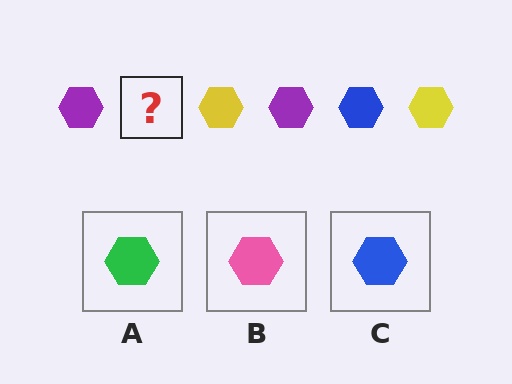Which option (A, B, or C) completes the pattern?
C.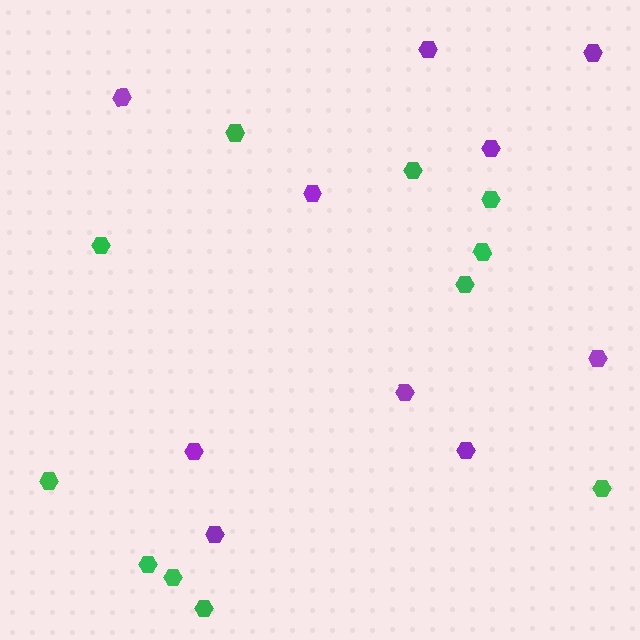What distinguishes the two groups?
There are 2 groups: one group of green hexagons (11) and one group of purple hexagons (10).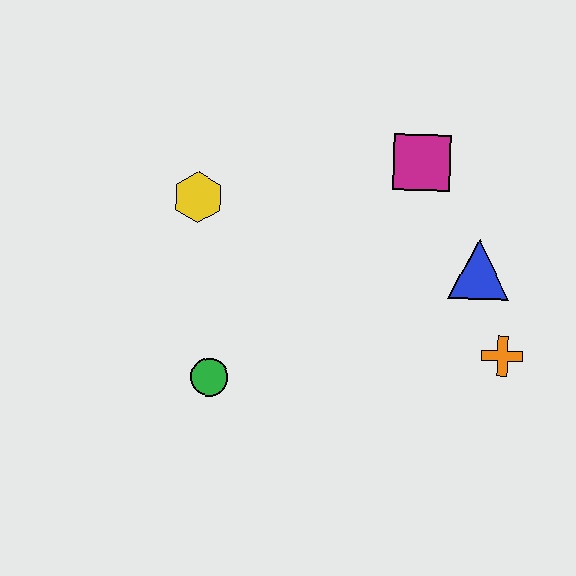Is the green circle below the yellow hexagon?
Yes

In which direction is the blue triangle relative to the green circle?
The blue triangle is to the right of the green circle.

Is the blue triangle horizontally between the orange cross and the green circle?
Yes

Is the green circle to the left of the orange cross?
Yes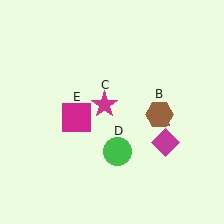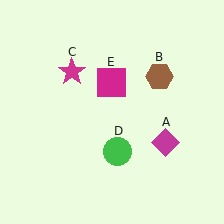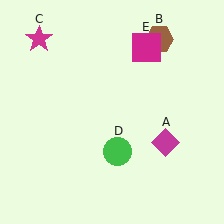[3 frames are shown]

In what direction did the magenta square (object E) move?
The magenta square (object E) moved up and to the right.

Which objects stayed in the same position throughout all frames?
Magenta diamond (object A) and green circle (object D) remained stationary.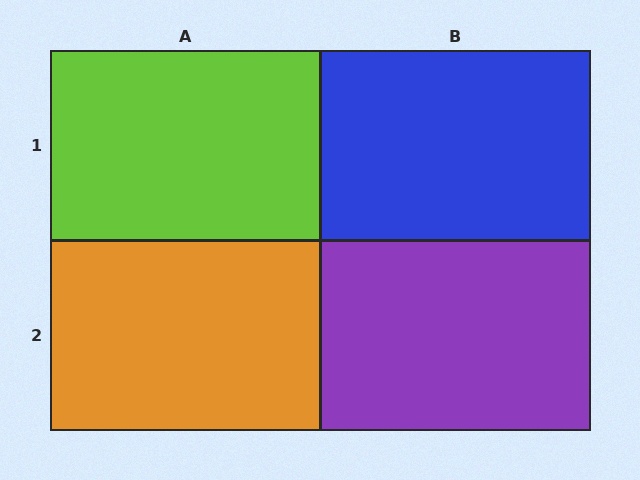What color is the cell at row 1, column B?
Blue.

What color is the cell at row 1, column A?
Lime.